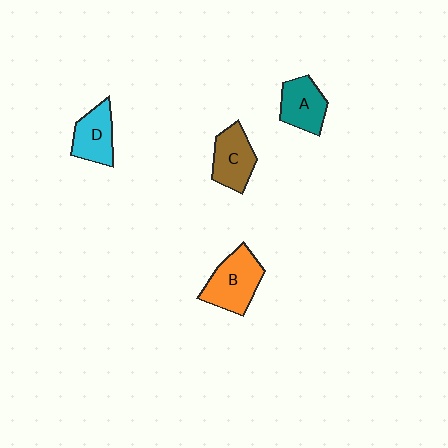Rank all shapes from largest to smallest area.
From largest to smallest: B (orange), C (brown), A (teal), D (cyan).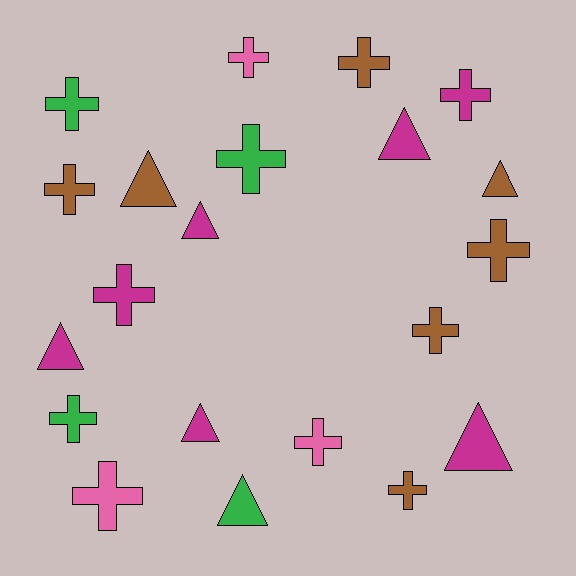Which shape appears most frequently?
Cross, with 13 objects.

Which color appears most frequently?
Brown, with 7 objects.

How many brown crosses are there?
There are 5 brown crosses.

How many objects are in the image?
There are 21 objects.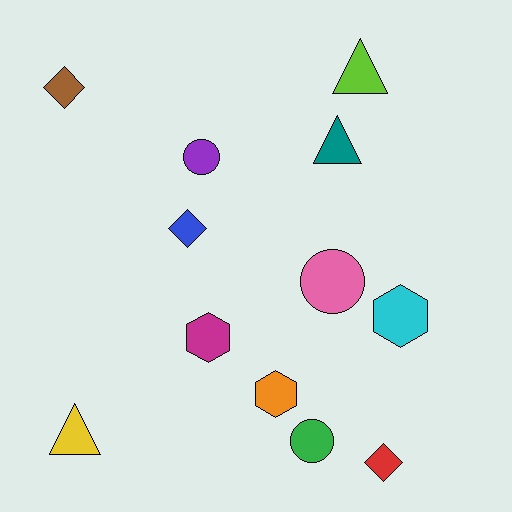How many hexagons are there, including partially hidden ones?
There are 3 hexagons.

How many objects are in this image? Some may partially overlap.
There are 12 objects.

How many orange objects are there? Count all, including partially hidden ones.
There is 1 orange object.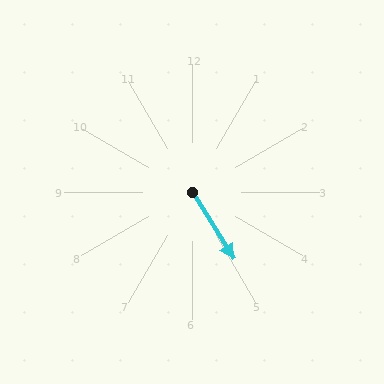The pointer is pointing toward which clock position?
Roughly 5 o'clock.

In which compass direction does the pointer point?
Southeast.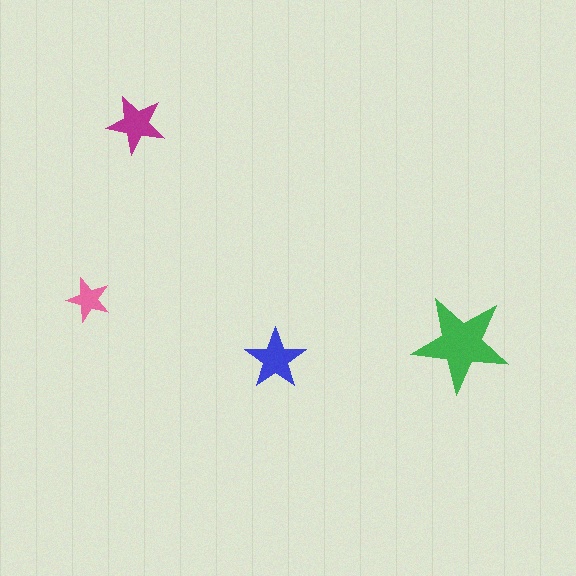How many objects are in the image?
There are 4 objects in the image.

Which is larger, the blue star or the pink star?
The blue one.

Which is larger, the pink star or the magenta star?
The magenta one.